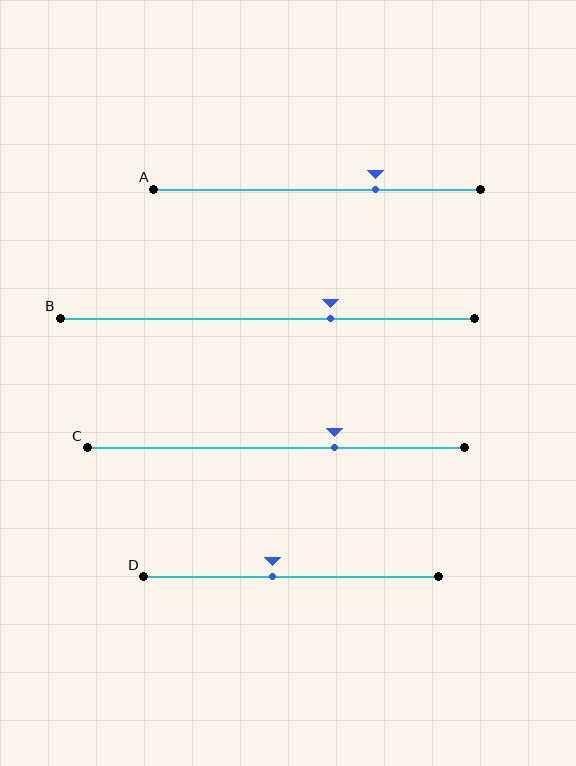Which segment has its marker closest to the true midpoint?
Segment D has its marker closest to the true midpoint.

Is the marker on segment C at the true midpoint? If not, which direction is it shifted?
No, the marker on segment C is shifted to the right by about 15% of the segment length.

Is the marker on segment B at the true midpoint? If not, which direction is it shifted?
No, the marker on segment B is shifted to the right by about 15% of the segment length.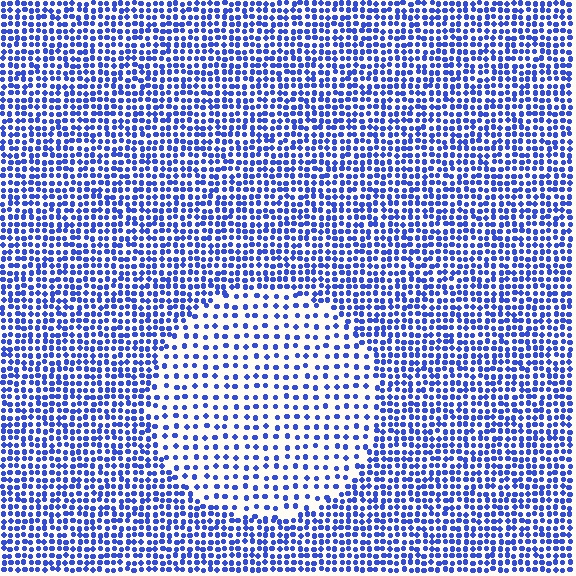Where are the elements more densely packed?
The elements are more densely packed outside the circle boundary.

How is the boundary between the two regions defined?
The boundary is defined by a change in element density (approximately 2.1x ratio). All elements are the same color, size, and shape.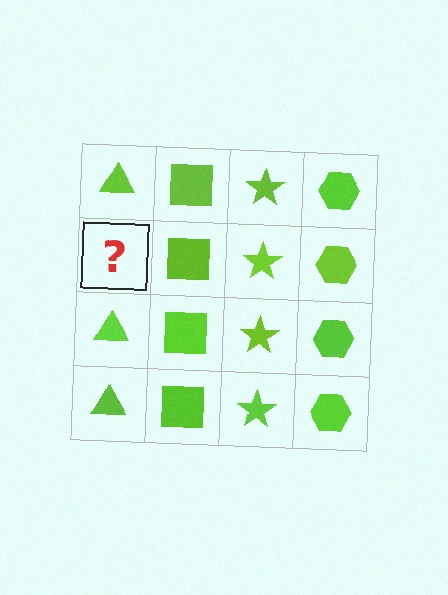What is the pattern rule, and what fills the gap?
The rule is that each column has a consistent shape. The gap should be filled with a lime triangle.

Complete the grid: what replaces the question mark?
The question mark should be replaced with a lime triangle.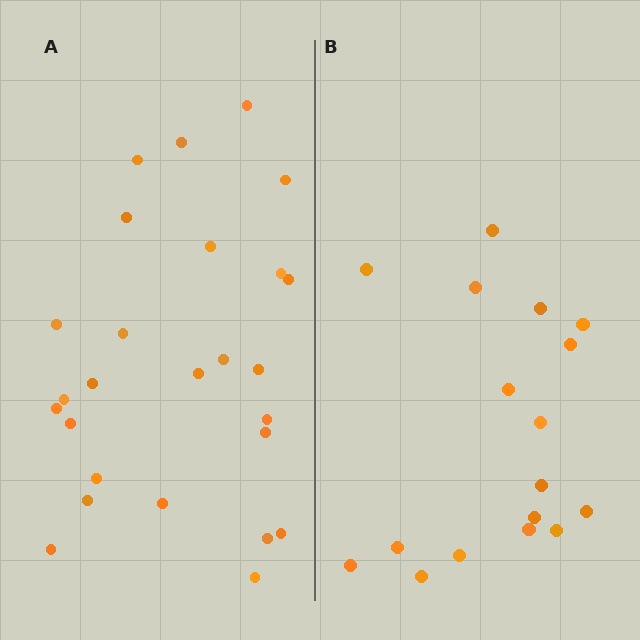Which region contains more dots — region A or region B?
Region A (the left region) has more dots.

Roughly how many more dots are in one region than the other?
Region A has roughly 8 or so more dots than region B.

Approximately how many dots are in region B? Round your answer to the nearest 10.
About 20 dots. (The exact count is 17, which rounds to 20.)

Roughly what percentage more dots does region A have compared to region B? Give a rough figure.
About 55% more.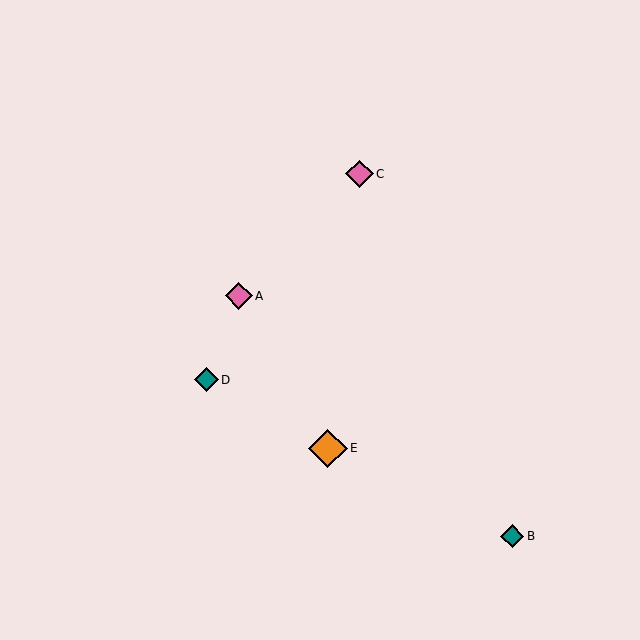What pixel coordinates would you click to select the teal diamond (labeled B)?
Click at (512, 536) to select the teal diamond B.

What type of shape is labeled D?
Shape D is a teal diamond.